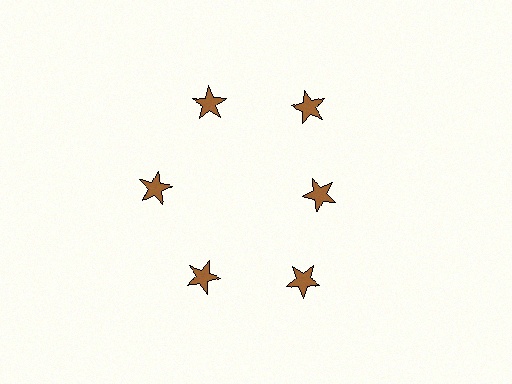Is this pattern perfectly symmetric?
No. The 6 brown stars are arranged in a ring, but one element near the 3 o'clock position is pulled inward toward the center, breaking the 6-fold rotational symmetry.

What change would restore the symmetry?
The symmetry would be restored by moving it outward, back onto the ring so that all 6 stars sit at equal angles and equal distance from the center.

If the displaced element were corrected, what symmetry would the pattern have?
It would have 6-fold rotational symmetry — the pattern would map onto itself every 60 degrees.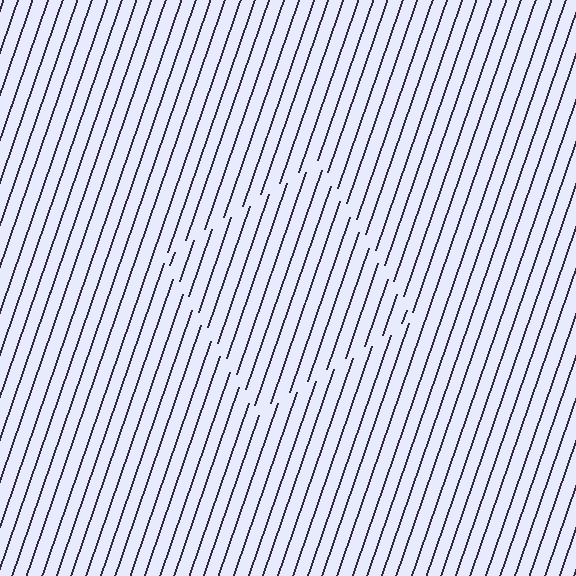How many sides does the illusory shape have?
4 sides — the line-ends trace a square.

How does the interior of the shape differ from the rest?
The interior of the shape contains the same grating, shifted by half a period — the contour is defined by the phase discontinuity where line-ends from the inner and outer gratings abut.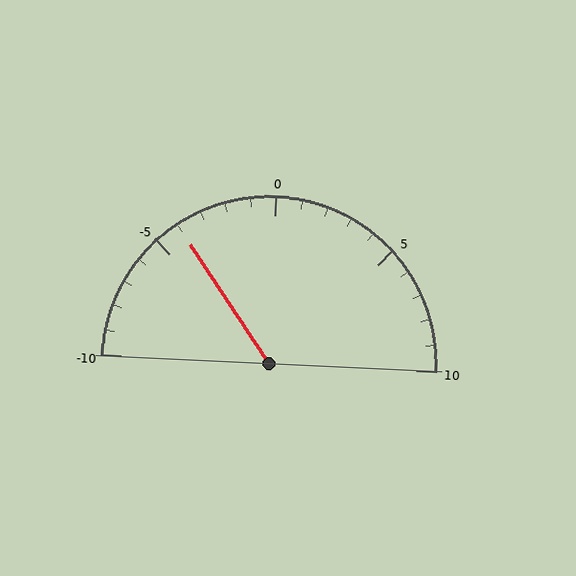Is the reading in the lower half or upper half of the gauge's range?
The reading is in the lower half of the range (-10 to 10).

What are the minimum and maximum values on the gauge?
The gauge ranges from -10 to 10.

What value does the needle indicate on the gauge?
The needle indicates approximately -4.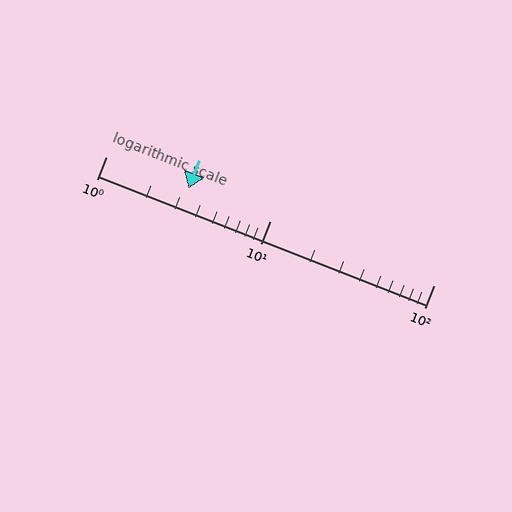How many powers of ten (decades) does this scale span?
The scale spans 2 decades, from 1 to 100.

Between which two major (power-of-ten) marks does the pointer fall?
The pointer is between 1 and 10.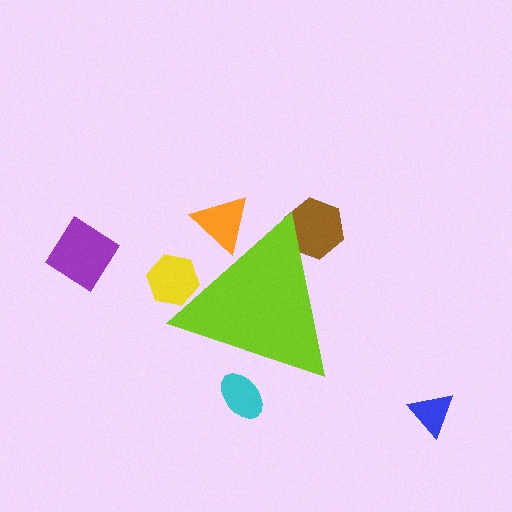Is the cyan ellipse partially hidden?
Yes, the cyan ellipse is partially hidden behind the lime triangle.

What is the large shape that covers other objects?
A lime triangle.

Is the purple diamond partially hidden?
No, the purple diamond is fully visible.